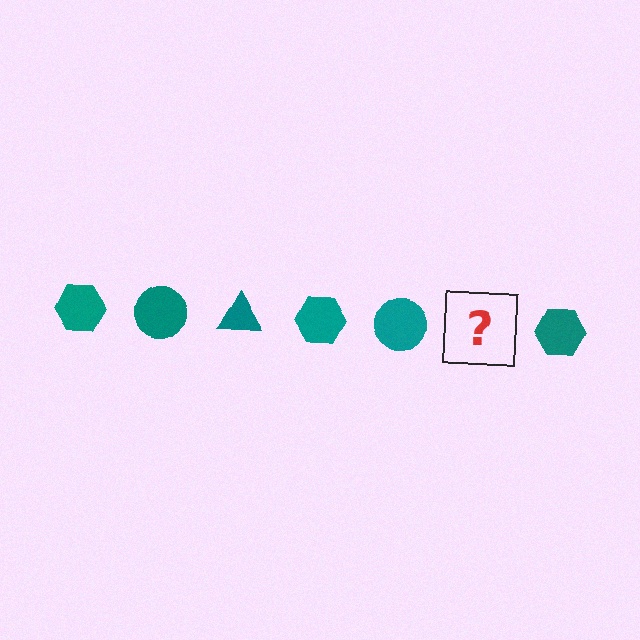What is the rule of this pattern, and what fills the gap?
The rule is that the pattern cycles through hexagon, circle, triangle shapes in teal. The gap should be filled with a teal triangle.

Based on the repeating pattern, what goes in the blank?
The blank should be a teal triangle.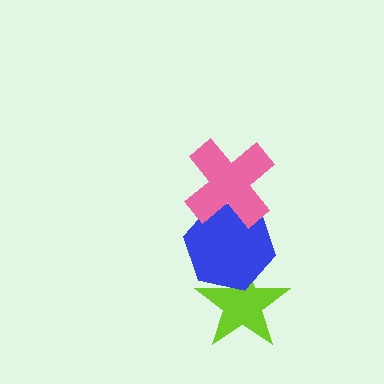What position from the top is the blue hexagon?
The blue hexagon is 2nd from the top.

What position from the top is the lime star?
The lime star is 3rd from the top.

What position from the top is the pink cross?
The pink cross is 1st from the top.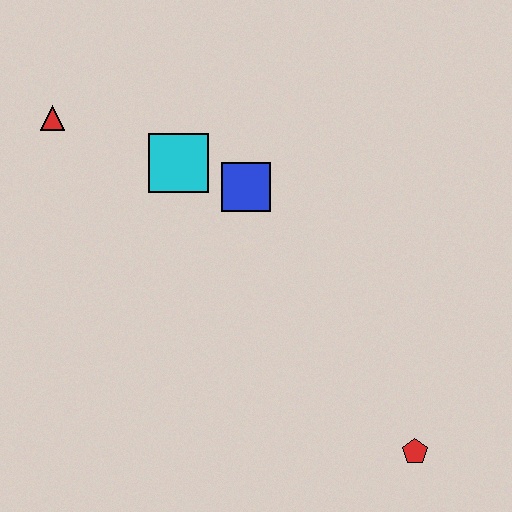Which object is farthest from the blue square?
The red pentagon is farthest from the blue square.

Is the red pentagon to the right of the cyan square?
Yes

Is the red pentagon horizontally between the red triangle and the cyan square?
No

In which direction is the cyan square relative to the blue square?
The cyan square is to the left of the blue square.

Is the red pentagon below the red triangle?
Yes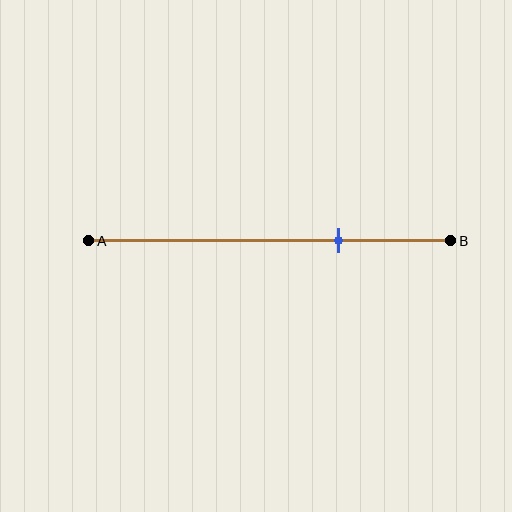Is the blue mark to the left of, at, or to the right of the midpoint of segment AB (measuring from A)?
The blue mark is to the right of the midpoint of segment AB.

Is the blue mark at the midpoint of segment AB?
No, the mark is at about 70% from A, not at the 50% midpoint.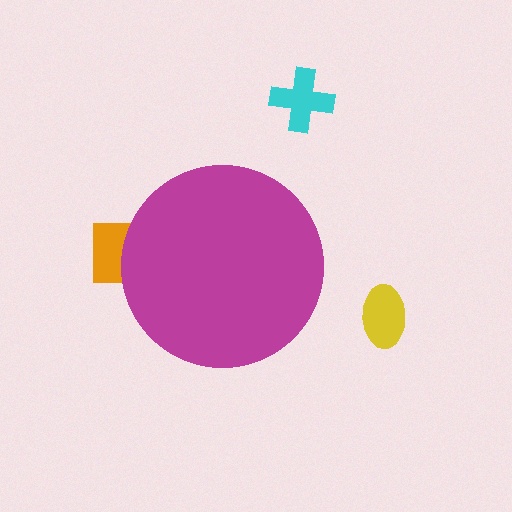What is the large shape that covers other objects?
A magenta circle.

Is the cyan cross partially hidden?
No, the cyan cross is fully visible.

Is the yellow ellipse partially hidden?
No, the yellow ellipse is fully visible.